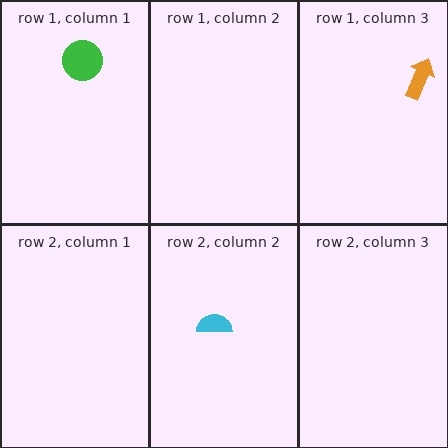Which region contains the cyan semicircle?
The row 2, column 2 region.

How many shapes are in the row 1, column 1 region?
1.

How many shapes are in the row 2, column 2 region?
1.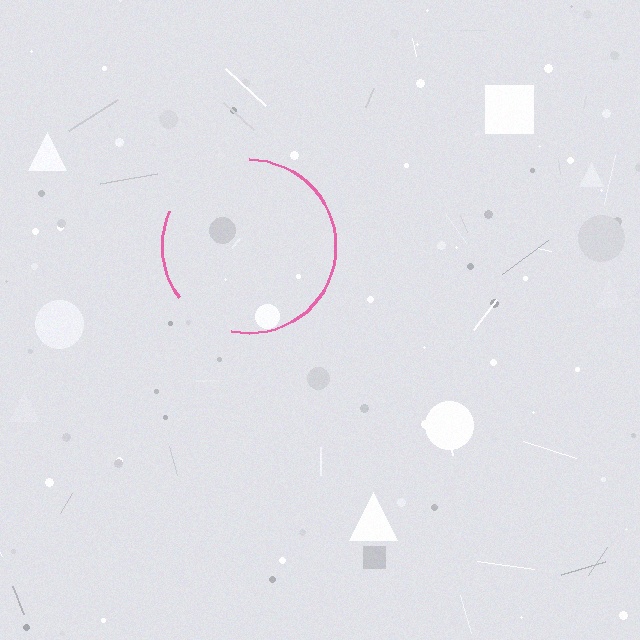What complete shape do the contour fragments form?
The contour fragments form a circle.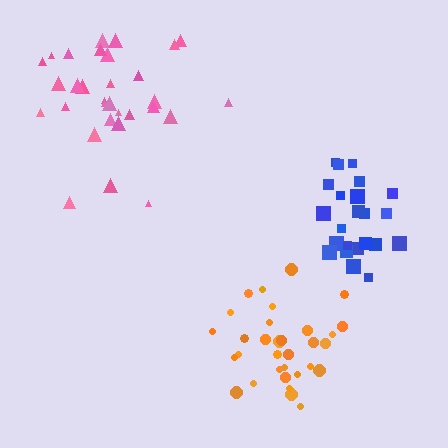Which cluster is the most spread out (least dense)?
Pink.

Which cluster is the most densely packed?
Orange.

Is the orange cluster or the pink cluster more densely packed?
Orange.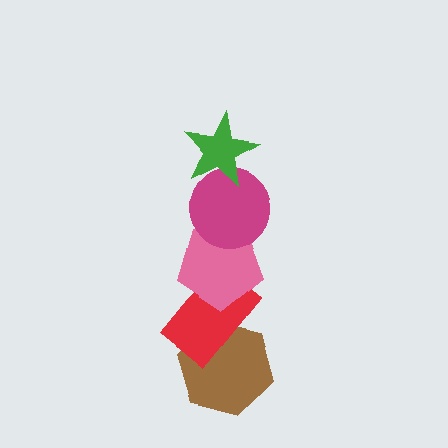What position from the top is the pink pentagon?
The pink pentagon is 3rd from the top.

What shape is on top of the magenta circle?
The green star is on top of the magenta circle.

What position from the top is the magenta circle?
The magenta circle is 2nd from the top.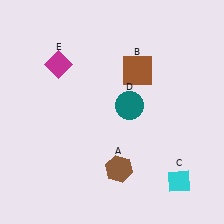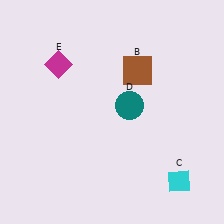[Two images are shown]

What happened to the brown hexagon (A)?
The brown hexagon (A) was removed in Image 2. It was in the bottom-right area of Image 1.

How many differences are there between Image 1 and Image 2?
There is 1 difference between the two images.